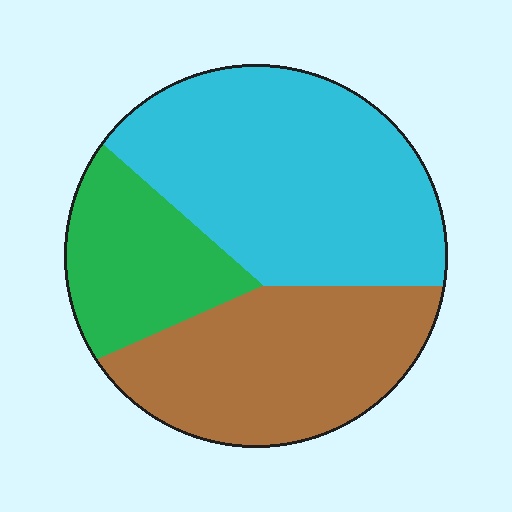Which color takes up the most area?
Cyan, at roughly 45%.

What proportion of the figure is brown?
Brown covers 34% of the figure.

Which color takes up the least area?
Green, at roughly 20%.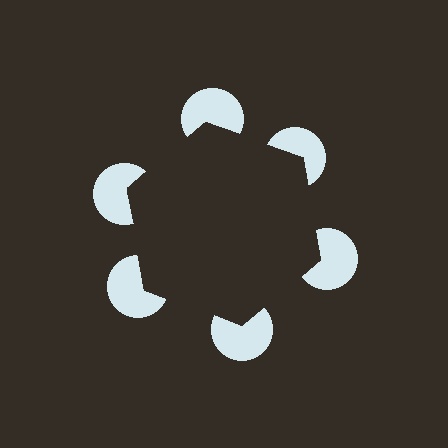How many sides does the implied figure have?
6 sides.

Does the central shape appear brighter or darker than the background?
It typically appears slightly darker than the background, even though no actual brightness change is drawn.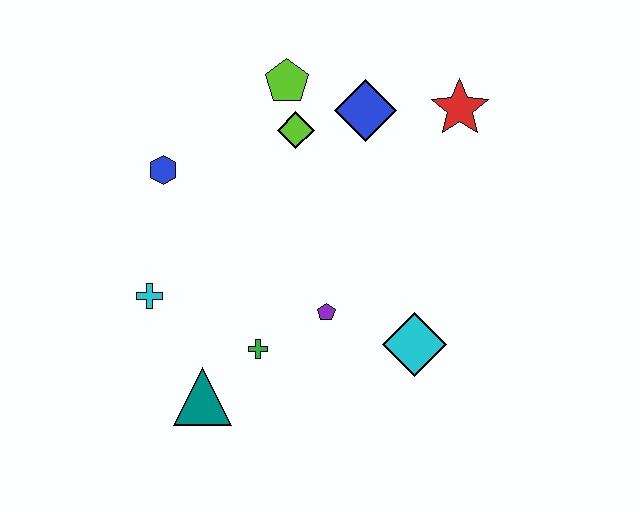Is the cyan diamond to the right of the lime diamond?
Yes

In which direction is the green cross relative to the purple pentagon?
The green cross is to the left of the purple pentagon.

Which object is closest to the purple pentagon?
The green cross is closest to the purple pentagon.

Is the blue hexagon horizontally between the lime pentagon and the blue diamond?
No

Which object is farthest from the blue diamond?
The teal triangle is farthest from the blue diamond.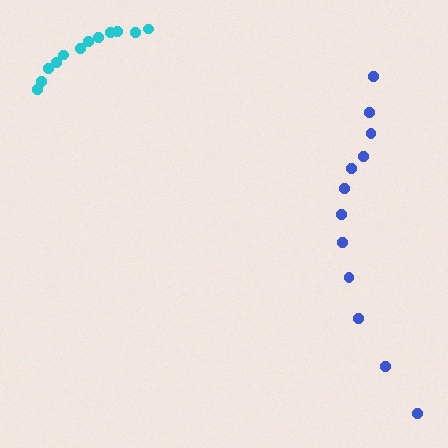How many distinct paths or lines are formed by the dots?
There are 2 distinct paths.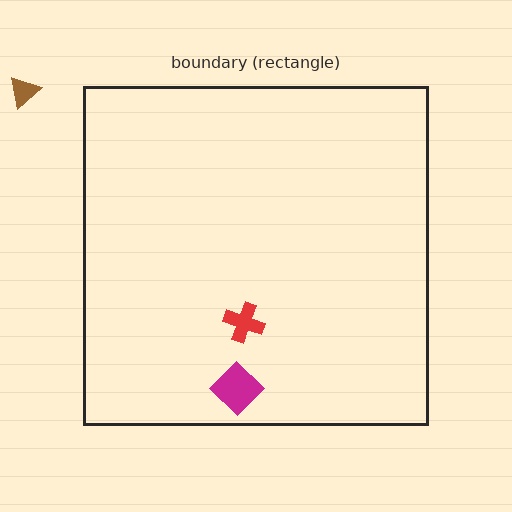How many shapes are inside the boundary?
2 inside, 1 outside.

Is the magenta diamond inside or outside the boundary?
Inside.